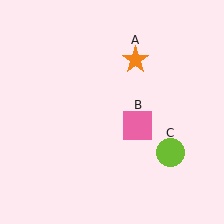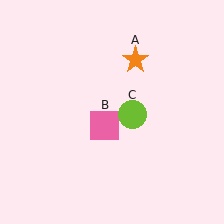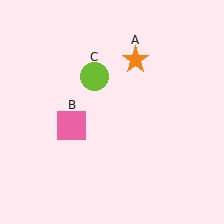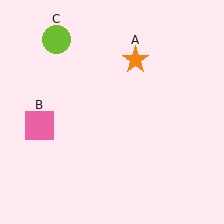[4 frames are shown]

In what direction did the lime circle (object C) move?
The lime circle (object C) moved up and to the left.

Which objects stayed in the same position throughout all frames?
Orange star (object A) remained stationary.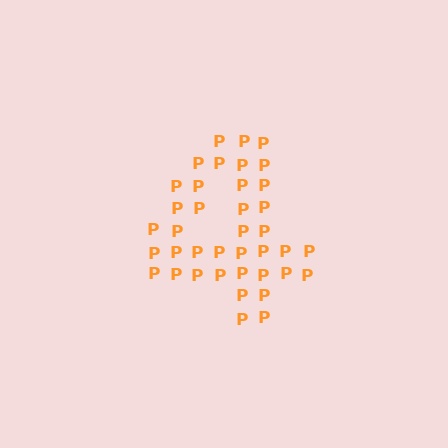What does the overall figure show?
The overall figure shows the digit 4.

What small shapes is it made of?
It is made of small letter P's.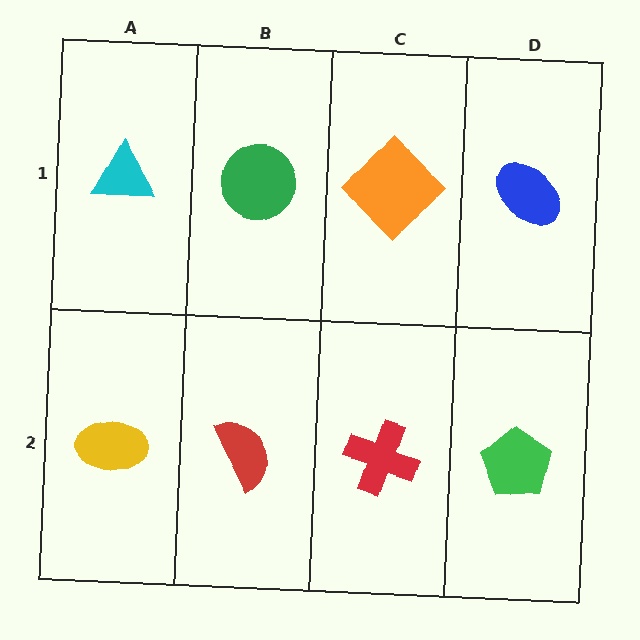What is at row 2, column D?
A green pentagon.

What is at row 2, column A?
A yellow ellipse.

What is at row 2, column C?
A red cross.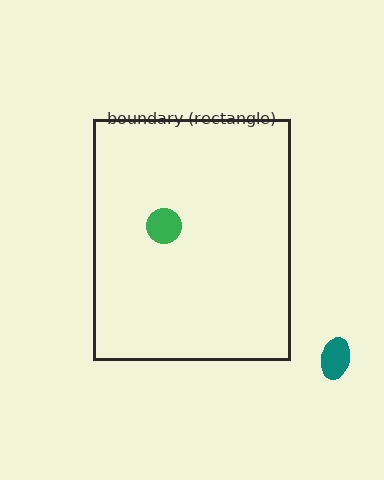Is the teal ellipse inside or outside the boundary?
Outside.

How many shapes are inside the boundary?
1 inside, 1 outside.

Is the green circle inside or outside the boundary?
Inside.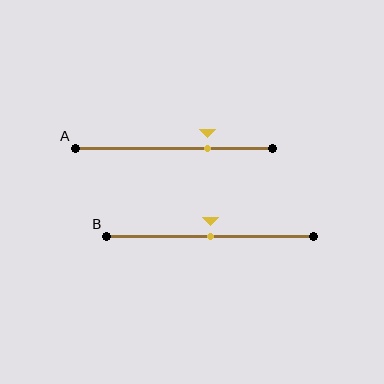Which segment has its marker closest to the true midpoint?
Segment B has its marker closest to the true midpoint.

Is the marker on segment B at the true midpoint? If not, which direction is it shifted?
Yes, the marker on segment B is at the true midpoint.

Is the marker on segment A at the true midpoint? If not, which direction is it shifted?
No, the marker on segment A is shifted to the right by about 17% of the segment length.